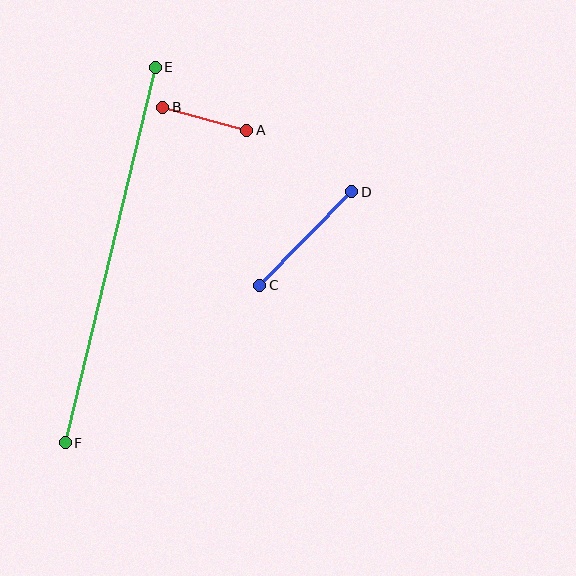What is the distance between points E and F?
The distance is approximately 386 pixels.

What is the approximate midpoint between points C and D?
The midpoint is at approximately (306, 238) pixels.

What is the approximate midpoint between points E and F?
The midpoint is at approximately (110, 255) pixels.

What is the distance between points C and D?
The distance is approximately 131 pixels.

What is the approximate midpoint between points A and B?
The midpoint is at approximately (205, 119) pixels.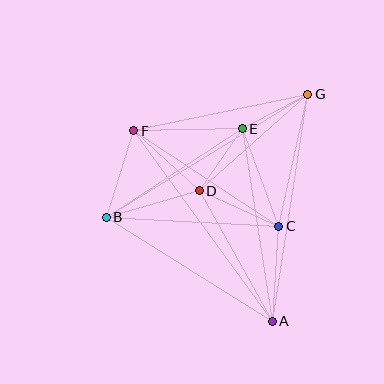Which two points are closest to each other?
Points E and G are closest to each other.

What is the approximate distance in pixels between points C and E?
The distance between C and E is approximately 104 pixels.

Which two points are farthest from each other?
Points B and G are farthest from each other.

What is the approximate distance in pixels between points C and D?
The distance between C and D is approximately 87 pixels.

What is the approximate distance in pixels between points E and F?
The distance between E and F is approximately 109 pixels.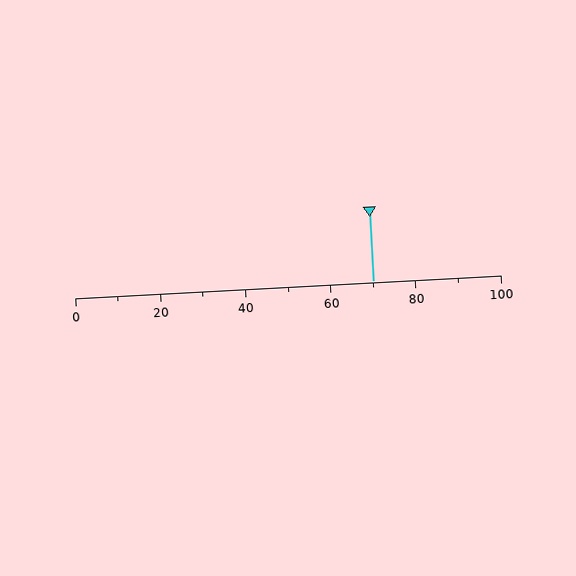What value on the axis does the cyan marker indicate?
The marker indicates approximately 70.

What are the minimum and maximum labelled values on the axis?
The axis runs from 0 to 100.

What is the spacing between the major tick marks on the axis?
The major ticks are spaced 20 apart.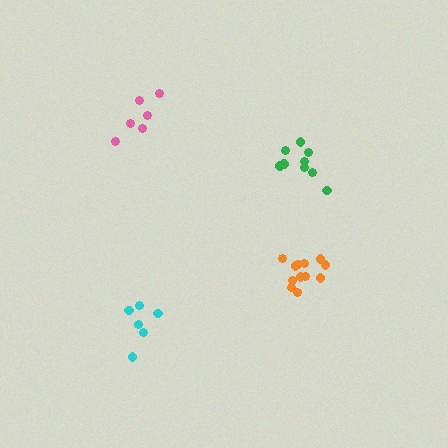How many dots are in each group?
Group 1: 6 dots, Group 2: 9 dots, Group 3: 12 dots, Group 4: 6 dots (33 total).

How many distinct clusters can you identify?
There are 4 distinct clusters.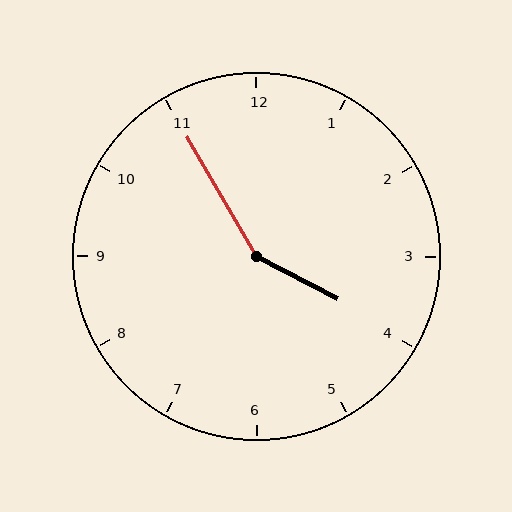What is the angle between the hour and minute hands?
Approximately 148 degrees.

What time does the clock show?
3:55.